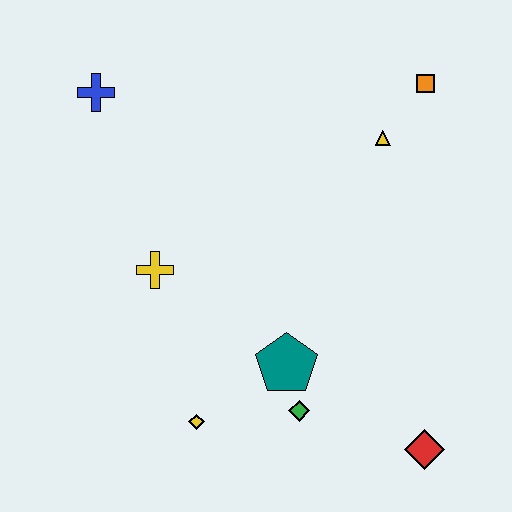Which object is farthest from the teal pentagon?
The blue cross is farthest from the teal pentagon.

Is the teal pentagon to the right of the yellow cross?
Yes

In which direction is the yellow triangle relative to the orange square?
The yellow triangle is below the orange square.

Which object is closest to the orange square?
The yellow triangle is closest to the orange square.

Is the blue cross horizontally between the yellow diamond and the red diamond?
No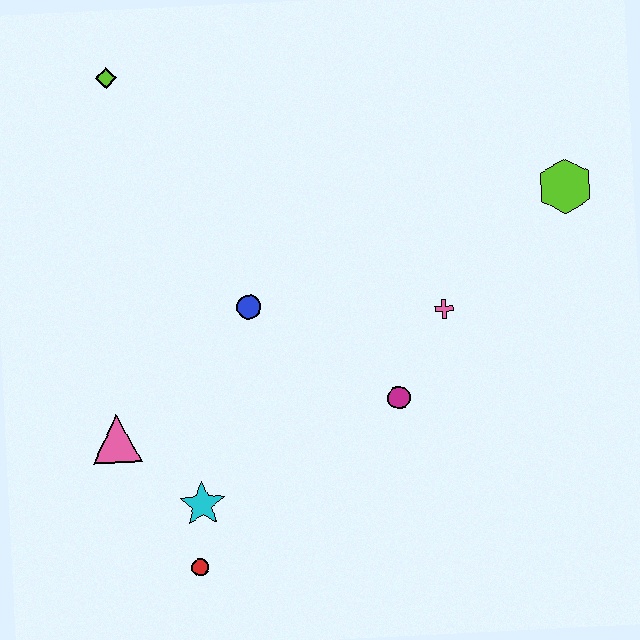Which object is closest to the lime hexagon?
The pink cross is closest to the lime hexagon.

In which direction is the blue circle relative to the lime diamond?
The blue circle is below the lime diamond.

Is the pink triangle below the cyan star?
No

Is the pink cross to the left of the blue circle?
No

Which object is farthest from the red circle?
The lime hexagon is farthest from the red circle.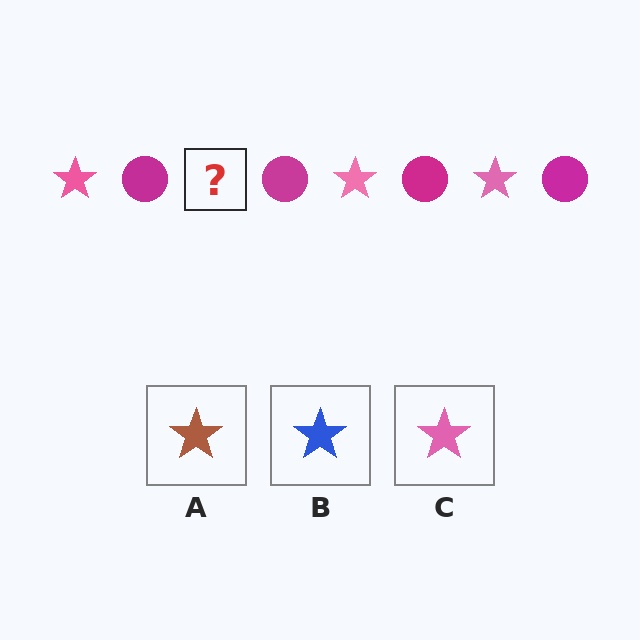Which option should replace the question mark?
Option C.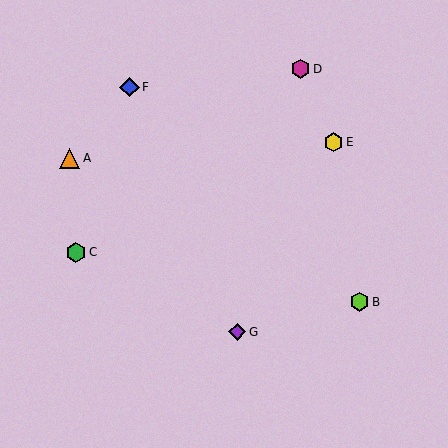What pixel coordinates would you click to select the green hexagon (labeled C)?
Click at (76, 252) to select the green hexagon C.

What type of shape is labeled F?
Shape F is a blue diamond.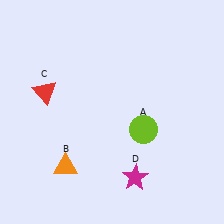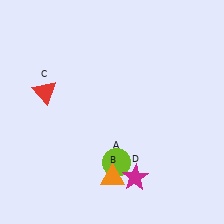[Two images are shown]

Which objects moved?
The objects that moved are: the lime circle (A), the orange triangle (B).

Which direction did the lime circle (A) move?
The lime circle (A) moved down.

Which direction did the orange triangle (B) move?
The orange triangle (B) moved right.